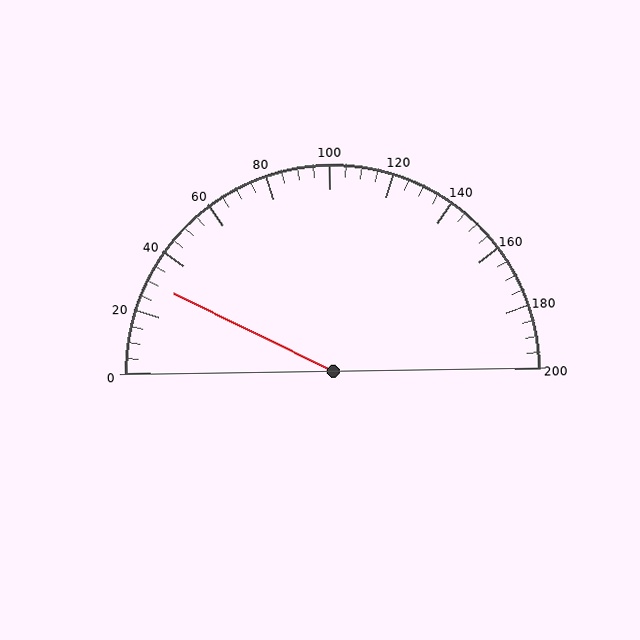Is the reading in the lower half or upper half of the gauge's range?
The reading is in the lower half of the range (0 to 200).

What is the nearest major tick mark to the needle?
The nearest major tick mark is 40.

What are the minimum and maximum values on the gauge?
The gauge ranges from 0 to 200.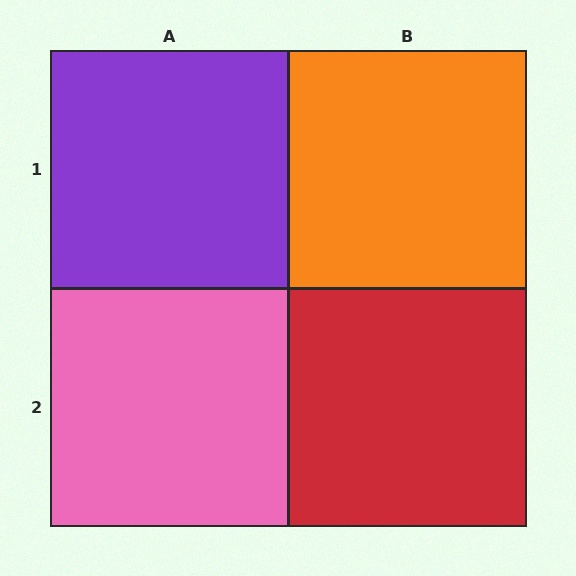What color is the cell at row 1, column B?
Orange.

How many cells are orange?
1 cell is orange.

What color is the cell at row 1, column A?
Purple.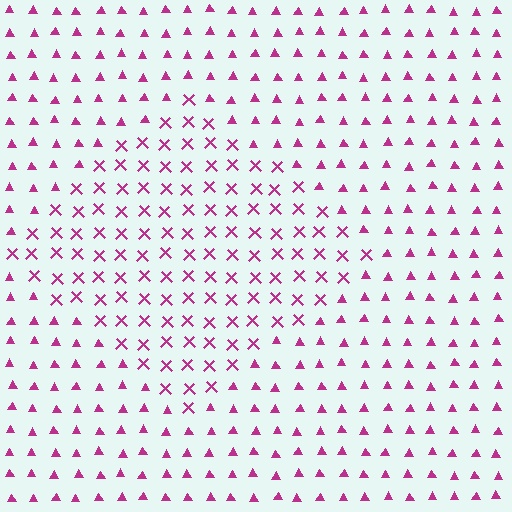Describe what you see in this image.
The image is filled with small magenta elements arranged in a uniform grid. A diamond-shaped region contains X marks, while the surrounding area contains triangles. The boundary is defined purely by the change in element shape.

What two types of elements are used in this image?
The image uses X marks inside the diamond region and triangles outside it.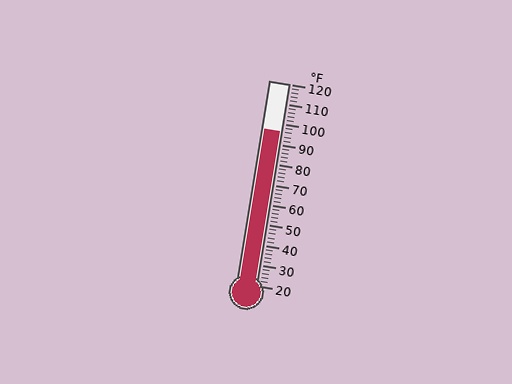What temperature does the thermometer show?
The thermometer shows approximately 96°F.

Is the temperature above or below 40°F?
The temperature is above 40°F.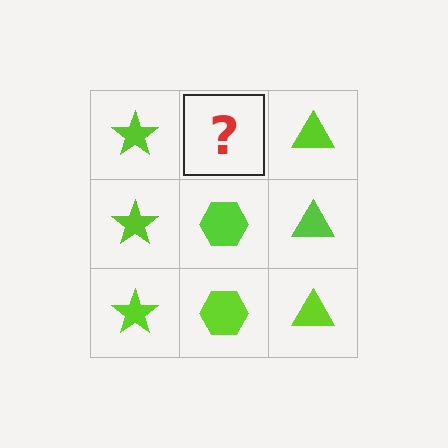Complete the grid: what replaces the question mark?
The question mark should be replaced with a lime hexagon.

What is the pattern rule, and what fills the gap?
The rule is that each column has a consistent shape. The gap should be filled with a lime hexagon.